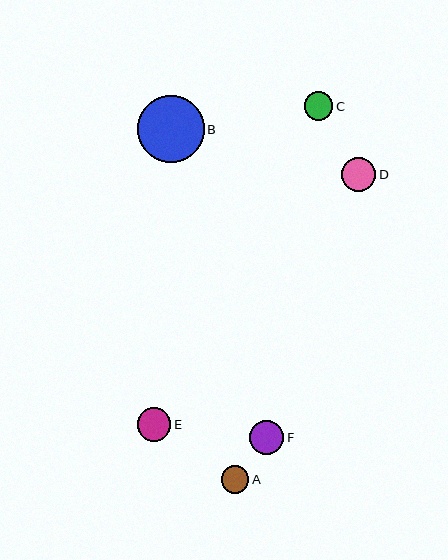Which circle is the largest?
Circle B is the largest with a size of approximately 67 pixels.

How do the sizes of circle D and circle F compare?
Circle D and circle F are approximately the same size.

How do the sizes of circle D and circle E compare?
Circle D and circle E are approximately the same size.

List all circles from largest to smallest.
From largest to smallest: B, D, F, E, C, A.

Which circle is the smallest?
Circle A is the smallest with a size of approximately 27 pixels.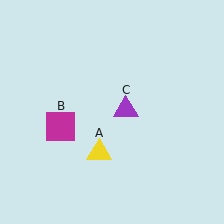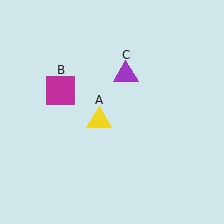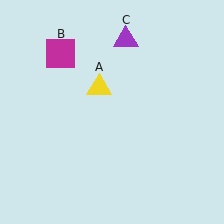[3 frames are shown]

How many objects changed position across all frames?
3 objects changed position: yellow triangle (object A), magenta square (object B), purple triangle (object C).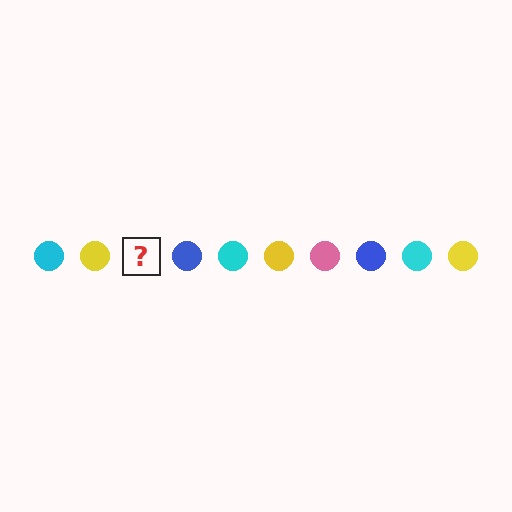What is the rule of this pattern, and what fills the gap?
The rule is that the pattern cycles through cyan, yellow, pink, blue circles. The gap should be filled with a pink circle.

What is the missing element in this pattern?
The missing element is a pink circle.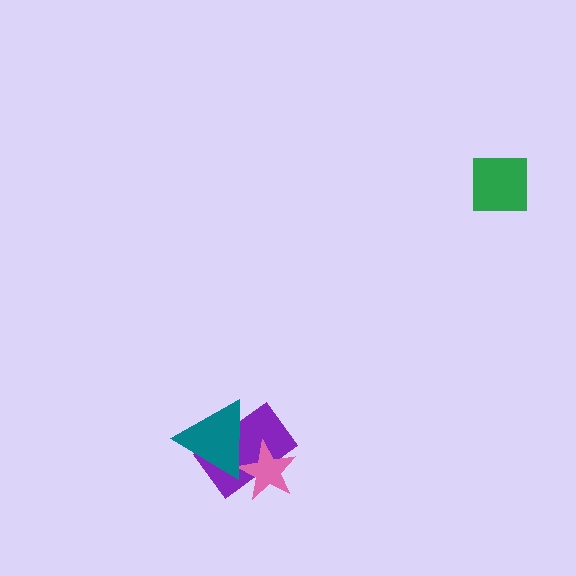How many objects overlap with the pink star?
2 objects overlap with the pink star.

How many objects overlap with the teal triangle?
2 objects overlap with the teal triangle.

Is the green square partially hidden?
No, no other shape covers it.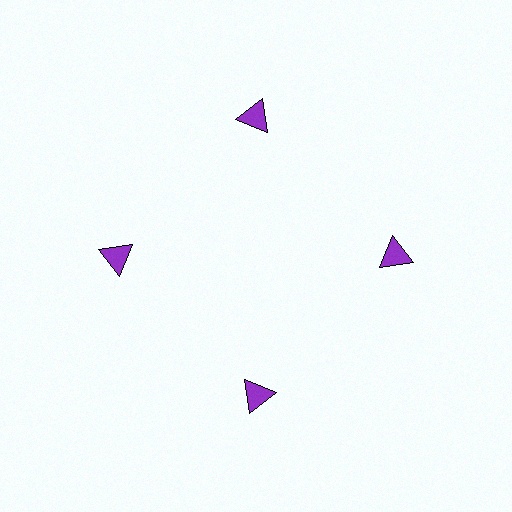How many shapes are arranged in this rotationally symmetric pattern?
There are 4 shapes, arranged in 4 groups of 1.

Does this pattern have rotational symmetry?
Yes, this pattern has 4-fold rotational symmetry. It looks the same after rotating 90 degrees around the center.